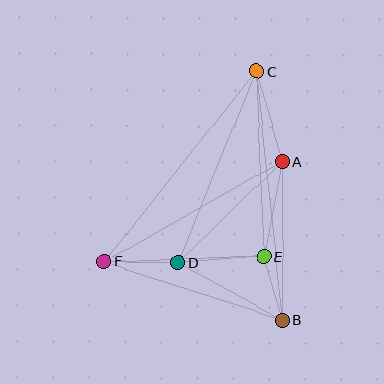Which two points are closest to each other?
Points B and E are closest to each other.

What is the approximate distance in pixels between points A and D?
The distance between A and D is approximately 145 pixels.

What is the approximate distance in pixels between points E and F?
The distance between E and F is approximately 160 pixels.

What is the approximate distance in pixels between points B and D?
The distance between B and D is approximately 119 pixels.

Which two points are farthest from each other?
Points B and C are farthest from each other.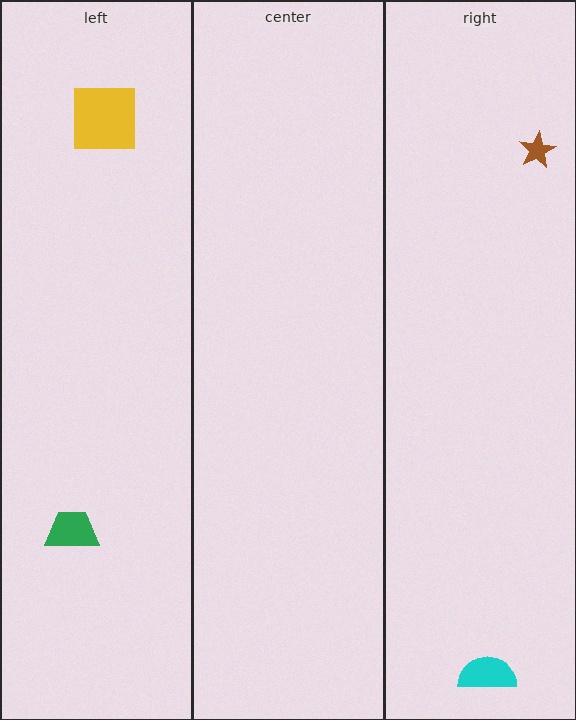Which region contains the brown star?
The right region.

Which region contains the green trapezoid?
The left region.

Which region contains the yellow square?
The left region.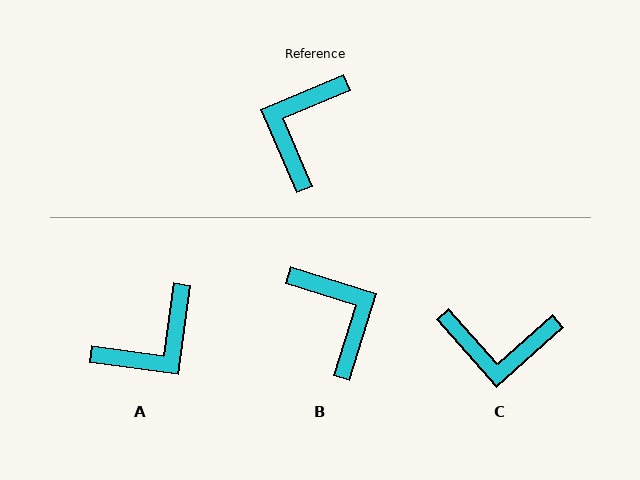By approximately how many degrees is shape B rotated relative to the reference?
Approximately 131 degrees clockwise.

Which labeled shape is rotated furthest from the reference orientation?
A, about 149 degrees away.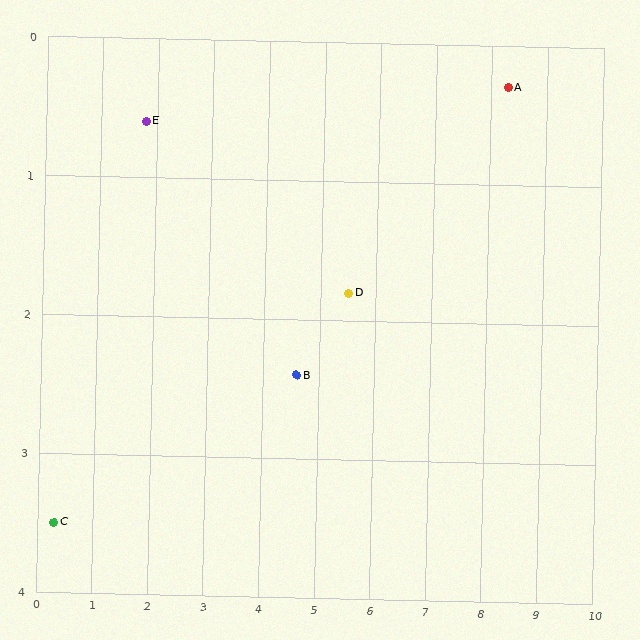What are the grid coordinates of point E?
Point E is at approximately (1.8, 0.6).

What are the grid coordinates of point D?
Point D is at approximately (5.5, 1.8).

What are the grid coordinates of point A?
Point A is at approximately (8.3, 0.3).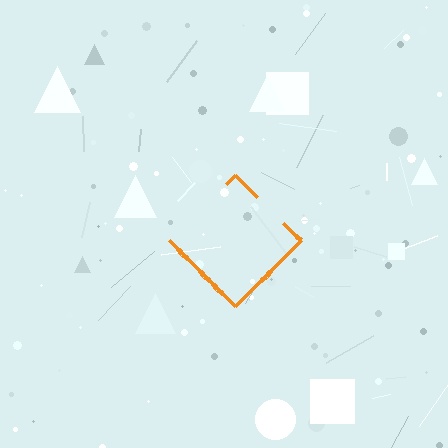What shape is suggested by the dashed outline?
The dashed outline suggests a diamond.